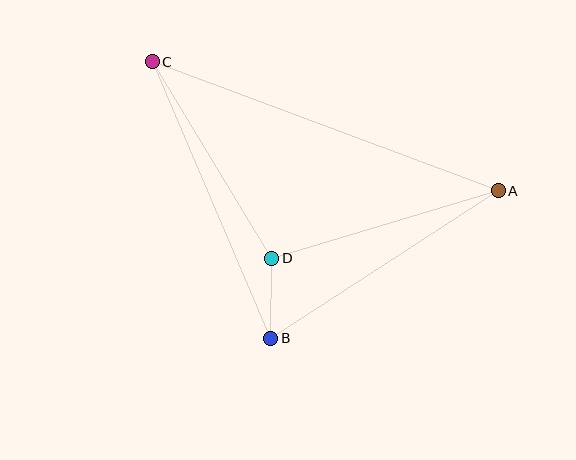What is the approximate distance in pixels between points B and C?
The distance between B and C is approximately 301 pixels.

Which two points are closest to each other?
Points B and D are closest to each other.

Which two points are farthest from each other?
Points A and C are farthest from each other.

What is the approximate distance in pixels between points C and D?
The distance between C and D is approximately 230 pixels.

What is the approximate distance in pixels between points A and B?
The distance between A and B is approximately 271 pixels.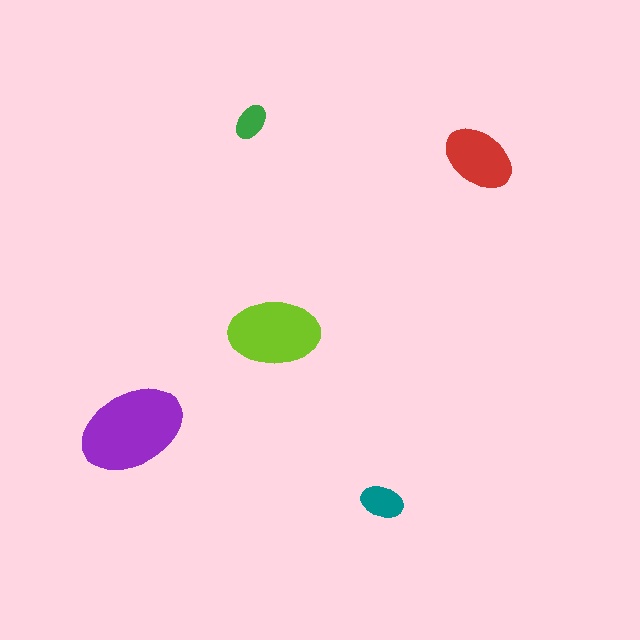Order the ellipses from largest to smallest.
the purple one, the lime one, the red one, the teal one, the green one.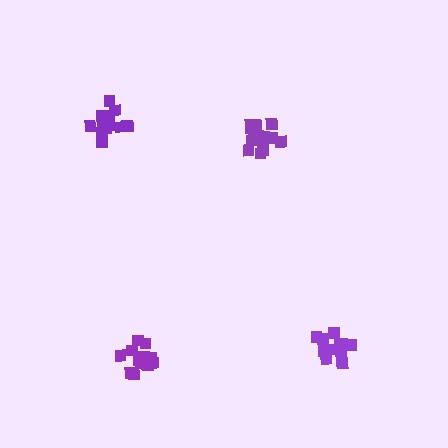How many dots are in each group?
Group 1: 17 dots, Group 2: 13 dots, Group 3: 17 dots, Group 4: 16 dots (63 total).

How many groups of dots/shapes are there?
There are 4 groups.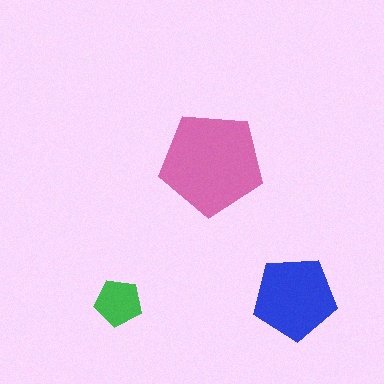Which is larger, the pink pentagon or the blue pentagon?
The pink one.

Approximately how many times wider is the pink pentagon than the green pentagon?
About 2 times wider.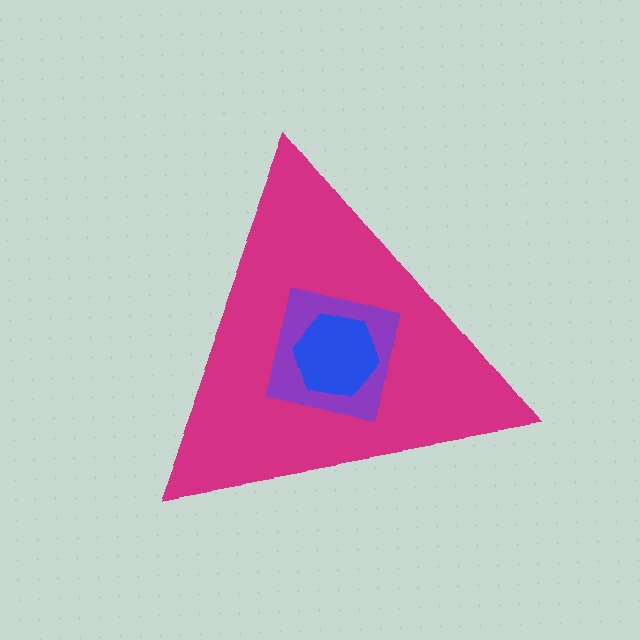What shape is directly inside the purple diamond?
The blue hexagon.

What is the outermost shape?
The magenta triangle.